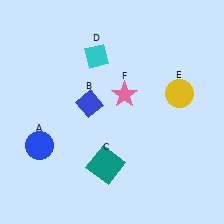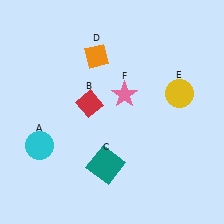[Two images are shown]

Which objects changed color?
A changed from blue to cyan. B changed from blue to red. D changed from cyan to orange.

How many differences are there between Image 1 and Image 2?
There are 3 differences between the two images.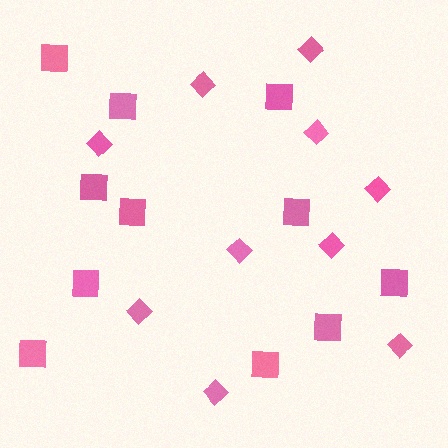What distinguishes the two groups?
There are 2 groups: one group of squares (11) and one group of diamonds (10).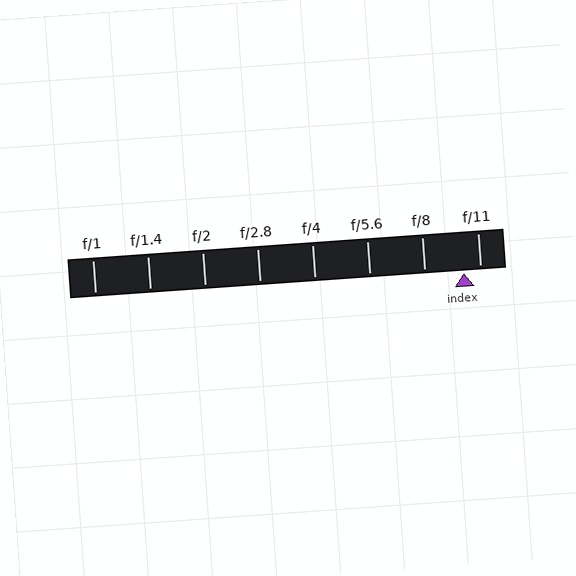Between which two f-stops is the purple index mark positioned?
The index mark is between f/8 and f/11.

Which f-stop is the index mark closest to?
The index mark is closest to f/11.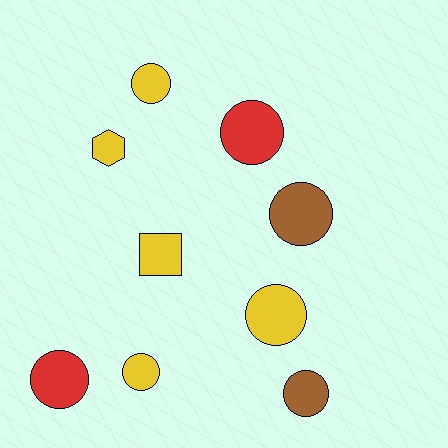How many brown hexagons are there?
There are no brown hexagons.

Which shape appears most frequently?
Circle, with 7 objects.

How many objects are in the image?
There are 9 objects.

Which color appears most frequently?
Yellow, with 5 objects.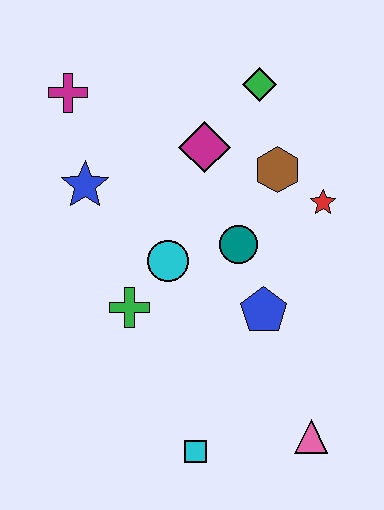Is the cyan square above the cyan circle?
No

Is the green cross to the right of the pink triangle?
No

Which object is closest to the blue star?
The magenta cross is closest to the blue star.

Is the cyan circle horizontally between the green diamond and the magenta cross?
Yes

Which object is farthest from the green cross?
The green diamond is farthest from the green cross.